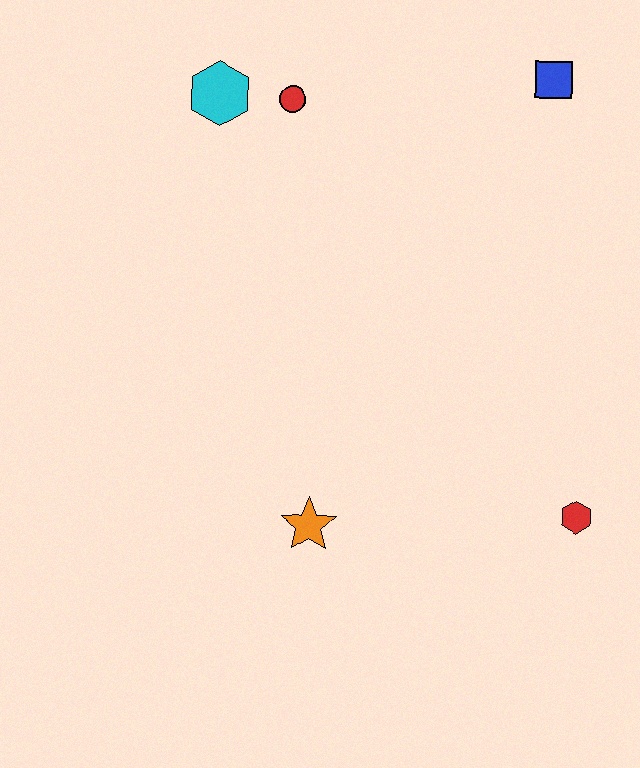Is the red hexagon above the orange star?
Yes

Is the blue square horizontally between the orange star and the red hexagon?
Yes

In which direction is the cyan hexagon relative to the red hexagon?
The cyan hexagon is above the red hexagon.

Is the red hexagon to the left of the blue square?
No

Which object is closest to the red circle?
The cyan hexagon is closest to the red circle.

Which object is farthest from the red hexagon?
The cyan hexagon is farthest from the red hexagon.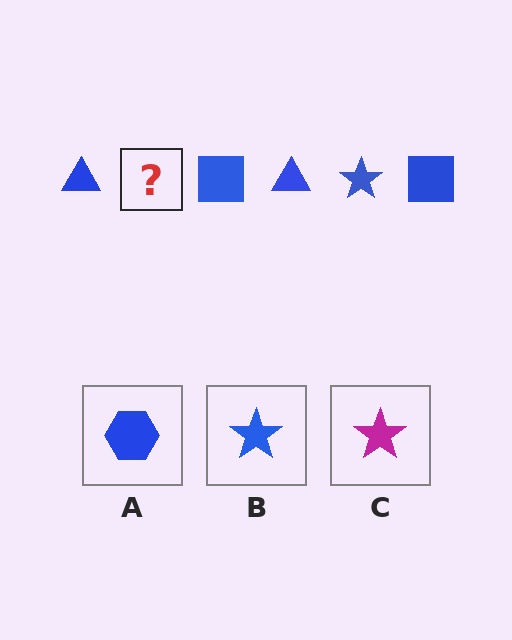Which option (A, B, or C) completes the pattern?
B.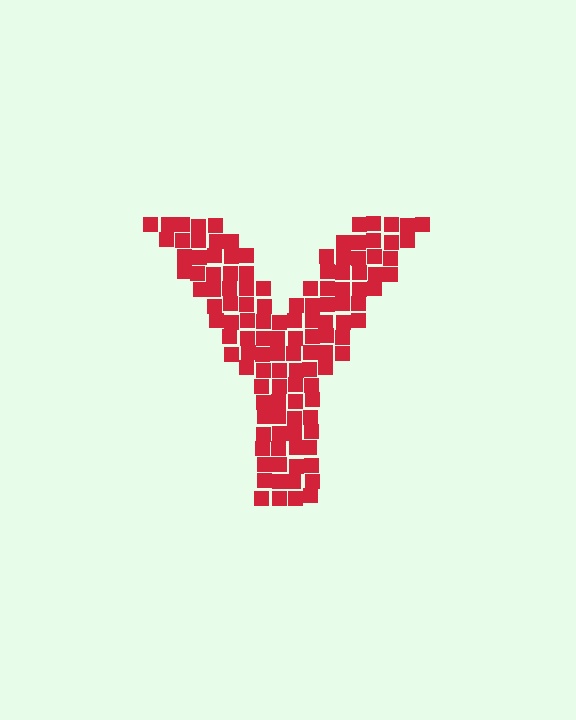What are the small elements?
The small elements are squares.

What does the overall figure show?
The overall figure shows the letter Y.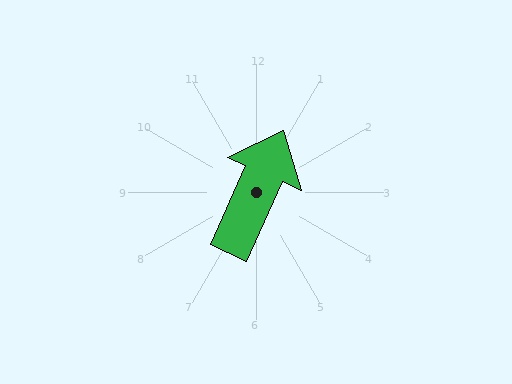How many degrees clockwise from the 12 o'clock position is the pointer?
Approximately 24 degrees.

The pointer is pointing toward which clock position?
Roughly 1 o'clock.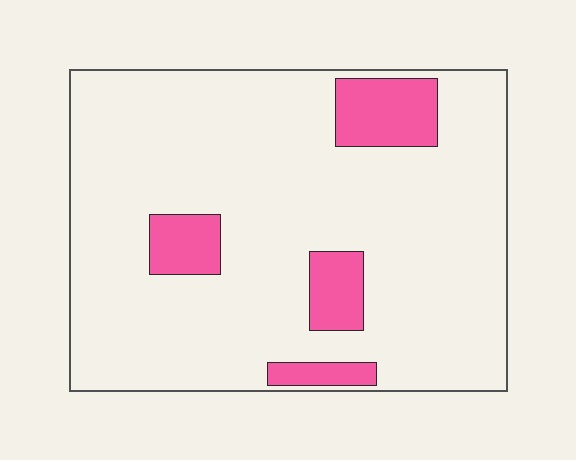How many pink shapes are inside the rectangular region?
4.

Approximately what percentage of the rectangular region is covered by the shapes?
Approximately 15%.